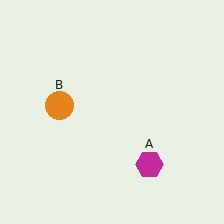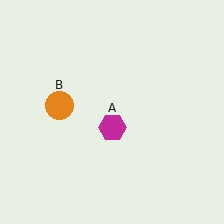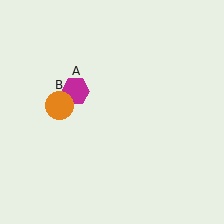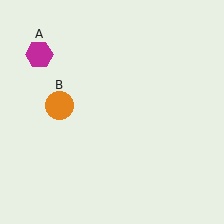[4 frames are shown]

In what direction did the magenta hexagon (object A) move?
The magenta hexagon (object A) moved up and to the left.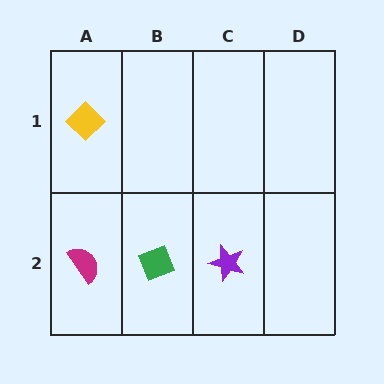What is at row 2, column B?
A green diamond.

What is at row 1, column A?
A yellow diamond.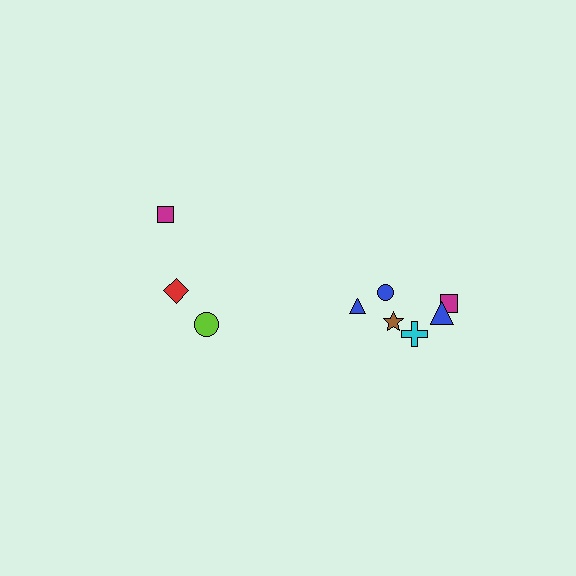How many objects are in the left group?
There are 3 objects.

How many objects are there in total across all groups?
There are 9 objects.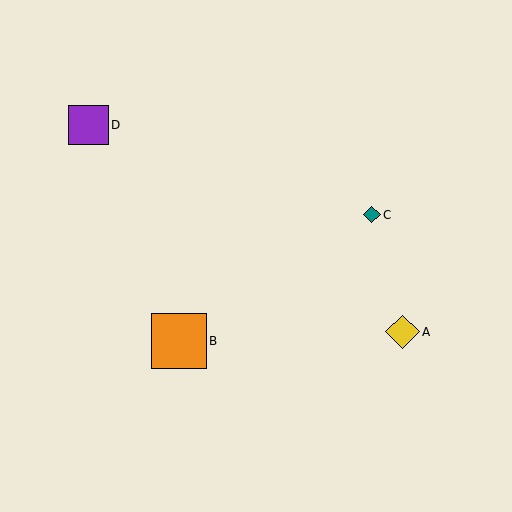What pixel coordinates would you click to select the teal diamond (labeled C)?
Click at (372, 215) to select the teal diamond C.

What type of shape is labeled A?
Shape A is a yellow diamond.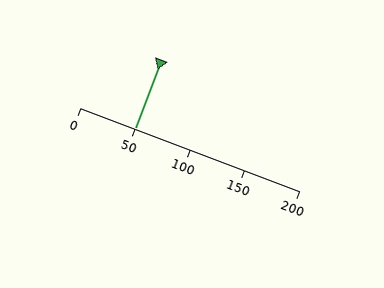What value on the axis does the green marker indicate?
The marker indicates approximately 50.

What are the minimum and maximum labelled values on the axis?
The axis runs from 0 to 200.